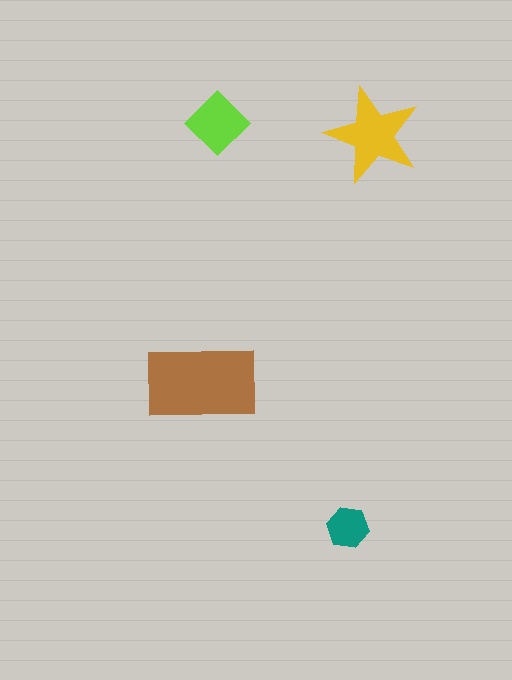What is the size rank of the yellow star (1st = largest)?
2nd.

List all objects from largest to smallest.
The brown rectangle, the yellow star, the lime diamond, the teal hexagon.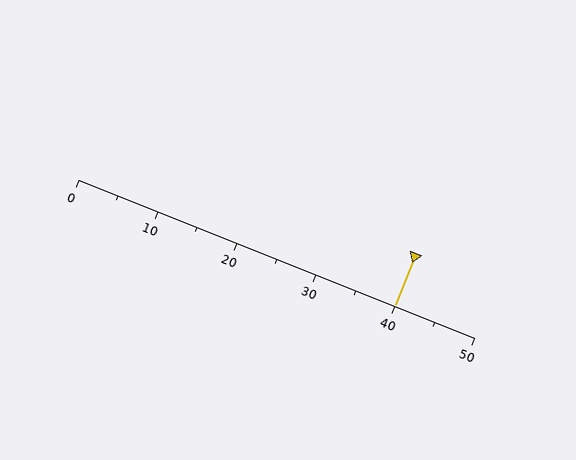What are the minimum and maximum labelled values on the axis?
The axis runs from 0 to 50.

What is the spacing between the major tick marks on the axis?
The major ticks are spaced 10 apart.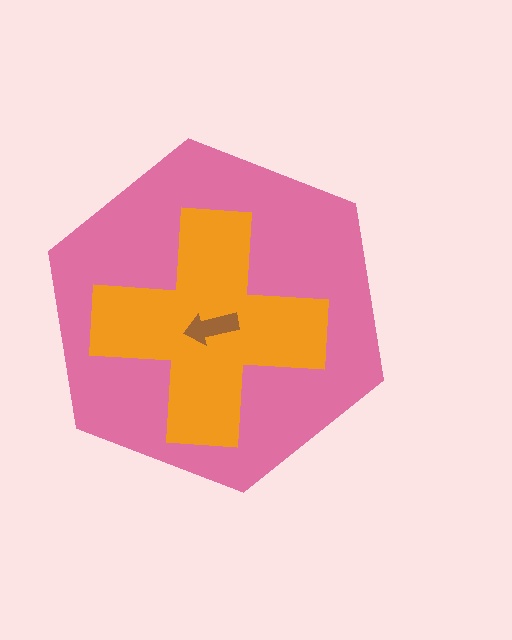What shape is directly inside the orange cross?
The brown arrow.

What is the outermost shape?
The pink hexagon.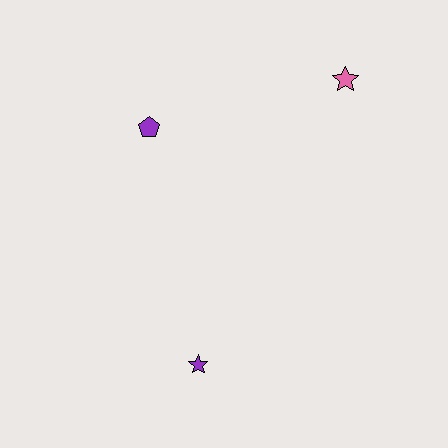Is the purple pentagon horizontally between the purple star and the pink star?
No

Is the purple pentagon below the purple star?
No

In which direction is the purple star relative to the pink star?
The purple star is below the pink star.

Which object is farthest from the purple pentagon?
The purple star is farthest from the purple pentagon.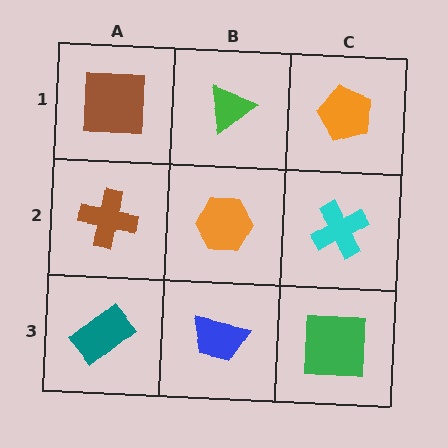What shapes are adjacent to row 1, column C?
A cyan cross (row 2, column C), a green triangle (row 1, column B).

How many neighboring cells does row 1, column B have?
3.